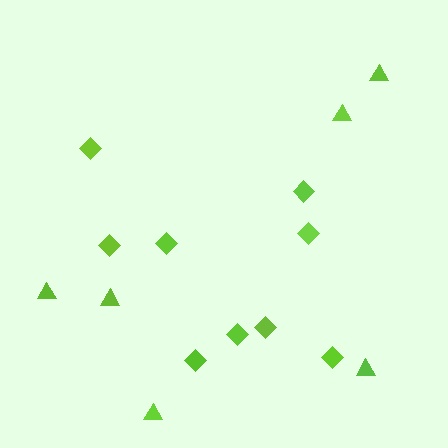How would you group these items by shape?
There are 2 groups: one group of diamonds (9) and one group of triangles (6).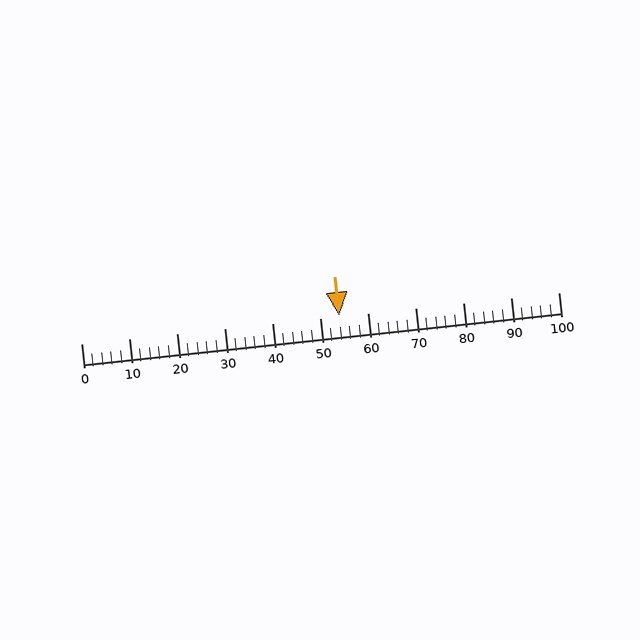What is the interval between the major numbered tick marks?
The major tick marks are spaced 10 units apart.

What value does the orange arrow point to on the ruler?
The orange arrow points to approximately 54.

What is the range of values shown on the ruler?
The ruler shows values from 0 to 100.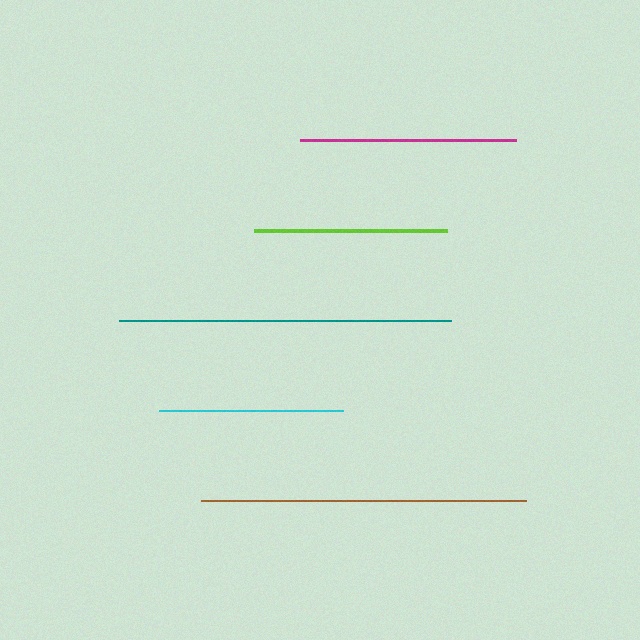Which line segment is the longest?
The teal line is the longest at approximately 332 pixels.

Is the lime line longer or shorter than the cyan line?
The lime line is longer than the cyan line.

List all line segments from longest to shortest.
From longest to shortest: teal, brown, magenta, lime, cyan.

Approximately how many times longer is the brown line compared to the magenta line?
The brown line is approximately 1.5 times the length of the magenta line.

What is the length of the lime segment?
The lime segment is approximately 193 pixels long.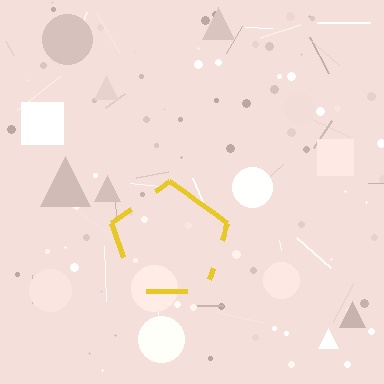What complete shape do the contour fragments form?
The contour fragments form a pentagon.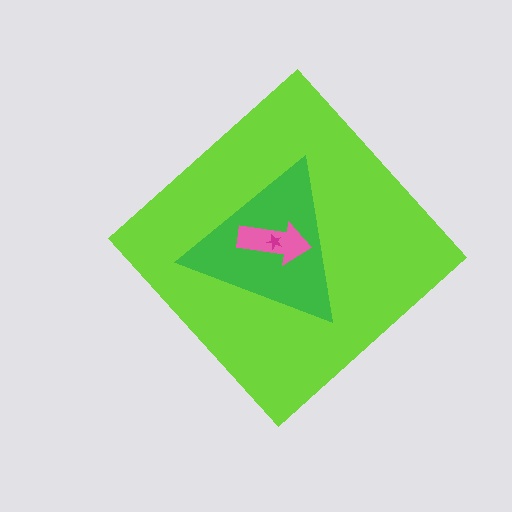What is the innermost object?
The magenta star.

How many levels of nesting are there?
4.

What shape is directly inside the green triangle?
The pink arrow.